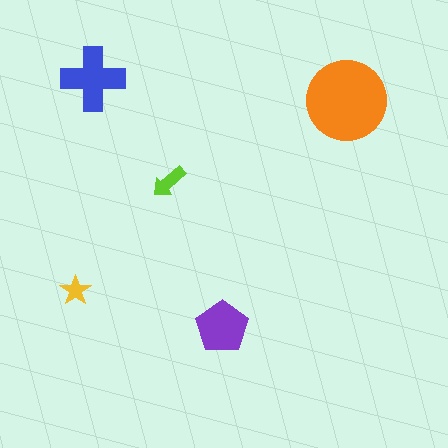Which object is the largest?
The orange circle.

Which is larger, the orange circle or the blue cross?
The orange circle.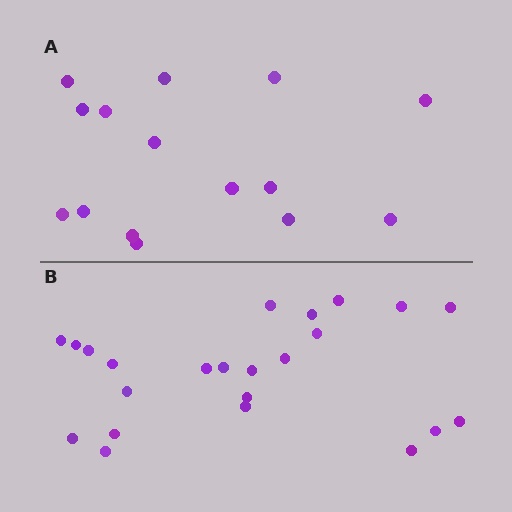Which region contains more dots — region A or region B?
Region B (the bottom region) has more dots.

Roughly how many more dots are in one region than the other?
Region B has roughly 8 or so more dots than region A.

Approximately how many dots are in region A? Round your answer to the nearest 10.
About 20 dots. (The exact count is 15, which rounds to 20.)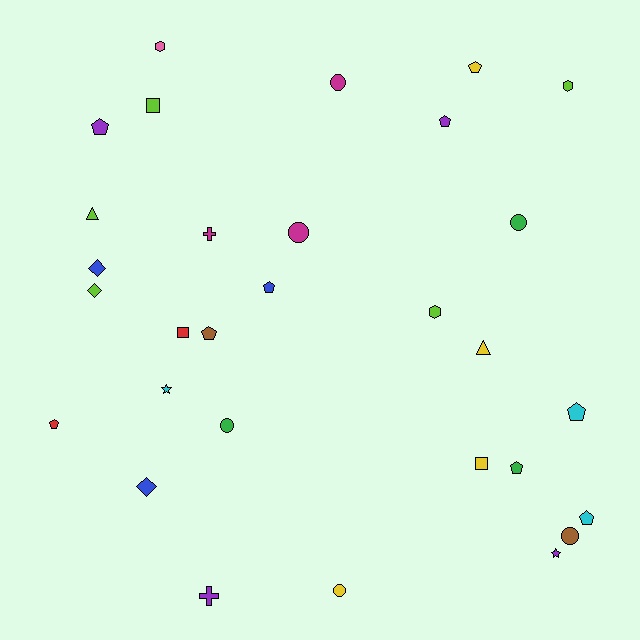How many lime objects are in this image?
There are 5 lime objects.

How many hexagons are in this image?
There are 3 hexagons.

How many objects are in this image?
There are 30 objects.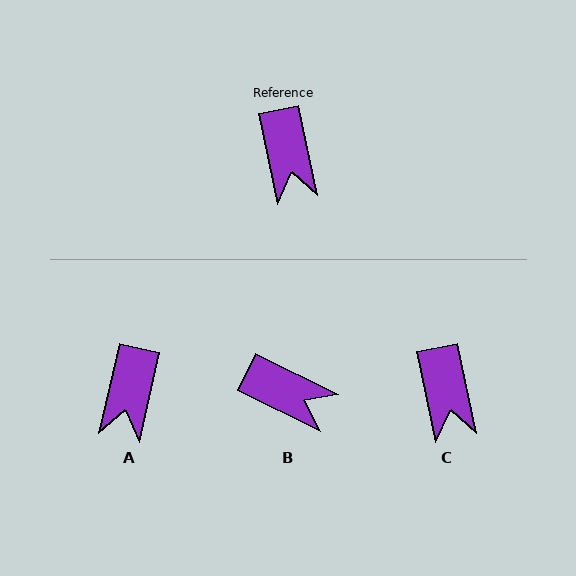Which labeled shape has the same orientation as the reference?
C.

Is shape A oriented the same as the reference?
No, it is off by about 25 degrees.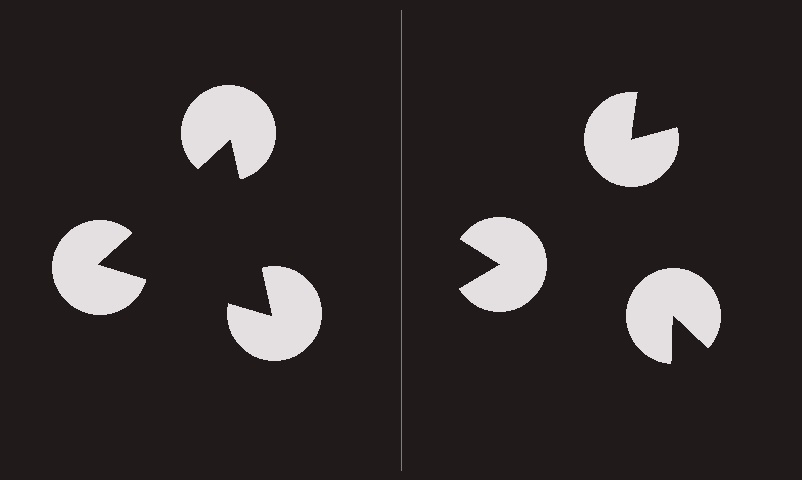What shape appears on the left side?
An illusory triangle.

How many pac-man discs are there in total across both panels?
6 — 3 on each side.